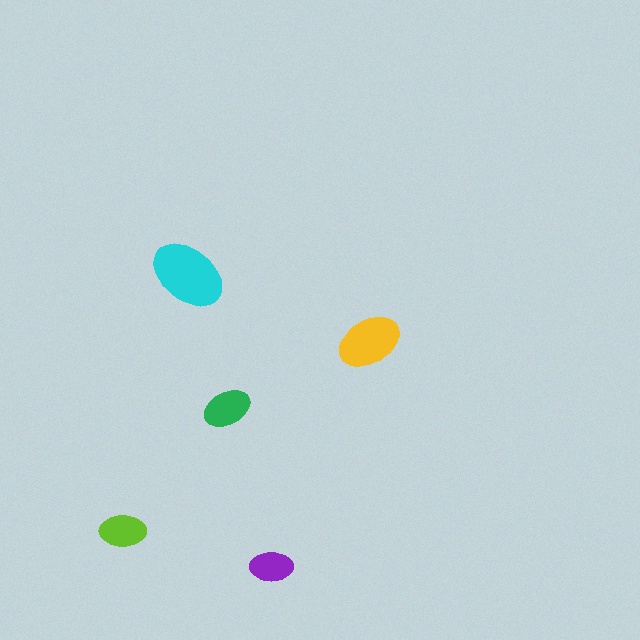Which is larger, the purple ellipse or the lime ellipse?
The lime one.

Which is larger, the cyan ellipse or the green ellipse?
The cyan one.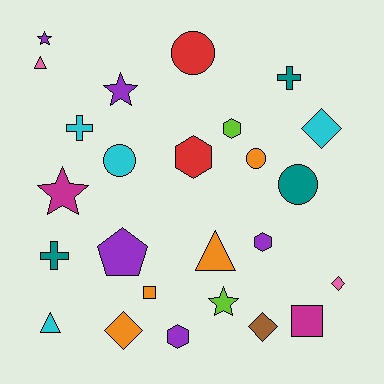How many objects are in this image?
There are 25 objects.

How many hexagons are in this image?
There are 4 hexagons.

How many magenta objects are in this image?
There are 2 magenta objects.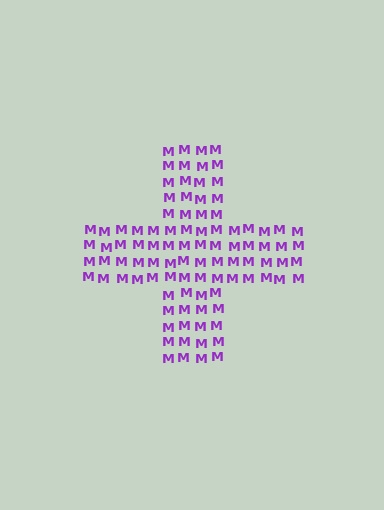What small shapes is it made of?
It is made of small letter M's.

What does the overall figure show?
The overall figure shows a cross.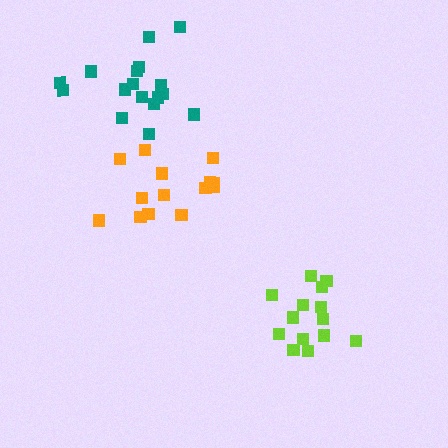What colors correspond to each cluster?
The clusters are colored: orange, lime, teal.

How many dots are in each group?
Group 1: 14 dots, Group 2: 14 dots, Group 3: 17 dots (45 total).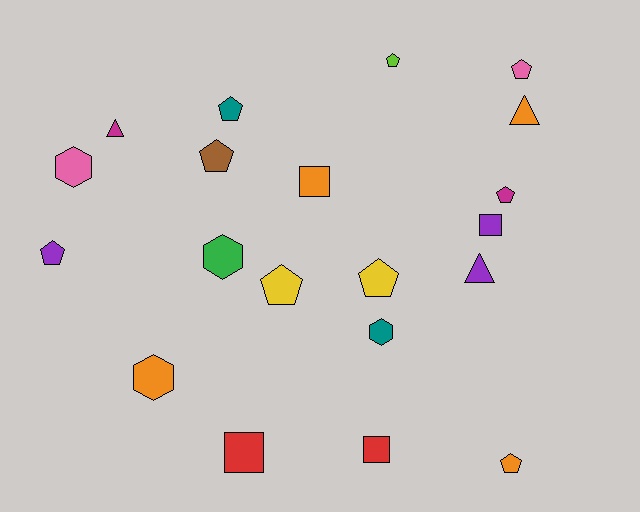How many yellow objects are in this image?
There are 2 yellow objects.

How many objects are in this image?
There are 20 objects.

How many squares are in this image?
There are 4 squares.